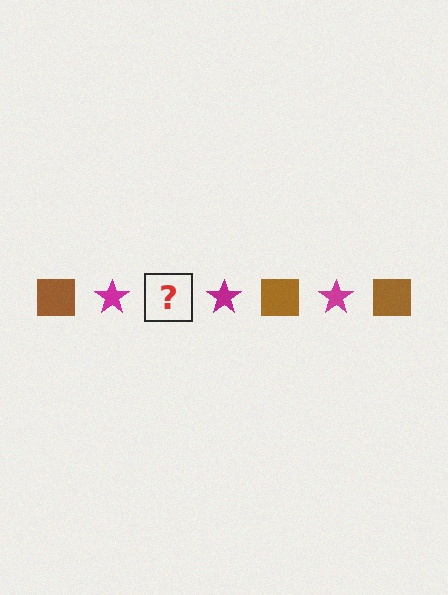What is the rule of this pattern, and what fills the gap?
The rule is that the pattern alternates between brown square and magenta star. The gap should be filled with a brown square.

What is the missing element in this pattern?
The missing element is a brown square.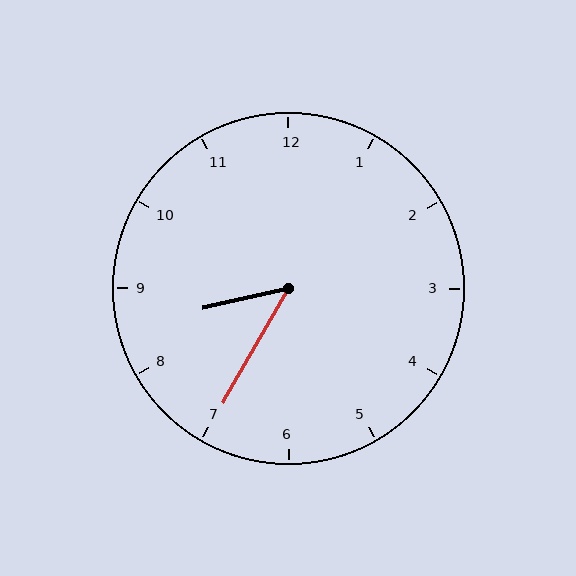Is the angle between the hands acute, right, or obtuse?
It is acute.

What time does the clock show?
8:35.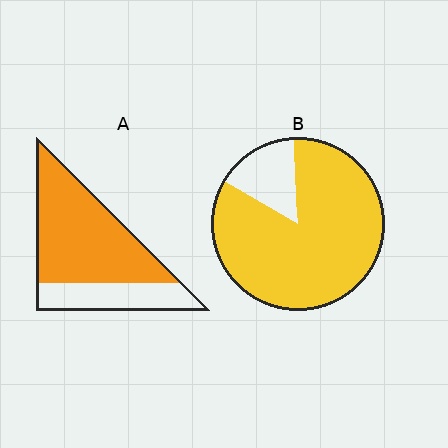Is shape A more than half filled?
Yes.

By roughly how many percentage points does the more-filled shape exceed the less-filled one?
By roughly 15 percentage points (B over A).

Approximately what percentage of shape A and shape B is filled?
A is approximately 70% and B is approximately 85%.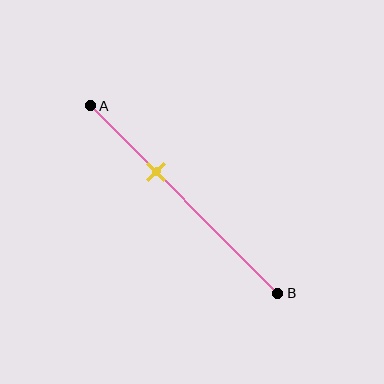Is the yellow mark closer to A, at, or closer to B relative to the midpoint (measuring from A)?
The yellow mark is closer to point A than the midpoint of segment AB.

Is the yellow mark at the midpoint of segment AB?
No, the mark is at about 35% from A, not at the 50% midpoint.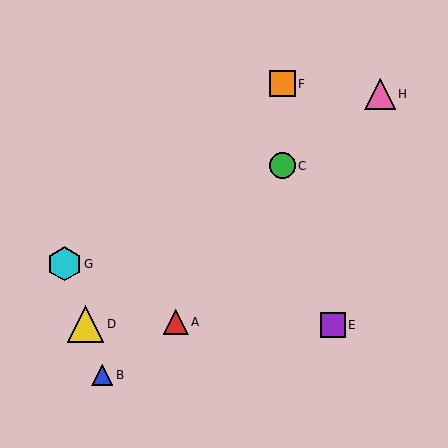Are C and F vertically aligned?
Yes, both are at x≈282.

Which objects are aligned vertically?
Objects C, F are aligned vertically.